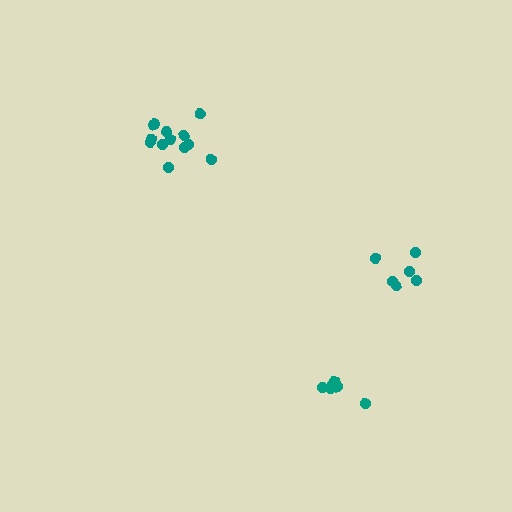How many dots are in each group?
Group 1: 6 dots, Group 2: 12 dots, Group 3: 7 dots (25 total).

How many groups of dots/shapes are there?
There are 3 groups.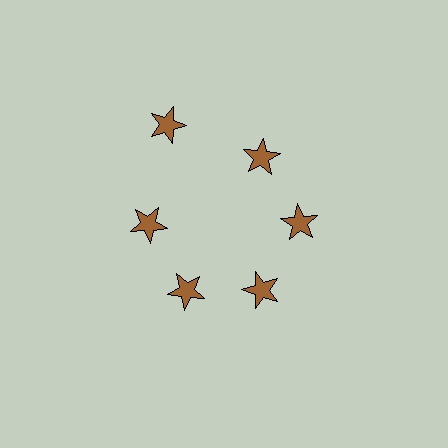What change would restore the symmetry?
The symmetry would be restored by moving it inward, back onto the ring so that all 6 stars sit at equal angles and equal distance from the center.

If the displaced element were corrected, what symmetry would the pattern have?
It would have 6-fold rotational symmetry — the pattern would map onto itself every 60 degrees.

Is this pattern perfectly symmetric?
No. The 6 brown stars are arranged in a ring, but one element near the 11 o'clock position is pushed outward from the center, breaking the 6-fold rotational symmetry.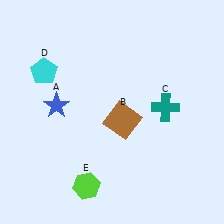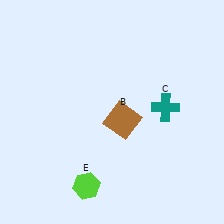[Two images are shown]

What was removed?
The cyan pentagon (D), the blue star (A) were removed in Image 2.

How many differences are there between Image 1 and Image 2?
There are 2 differences between the two images.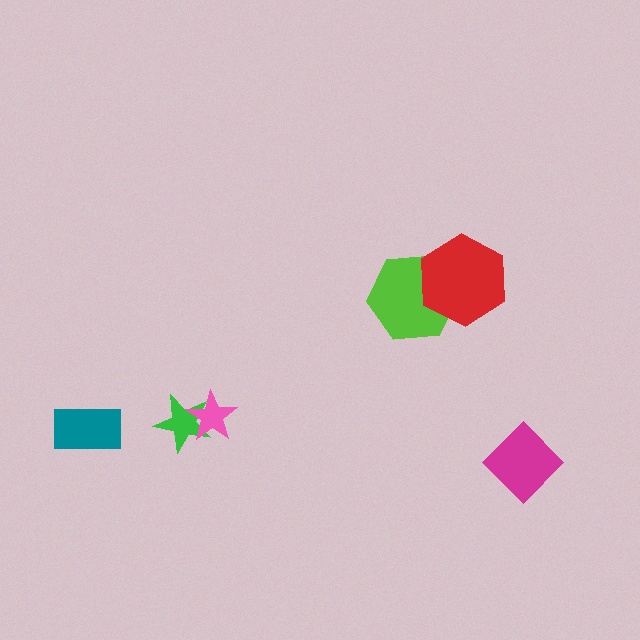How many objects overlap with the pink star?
1 object overlaps with the pink star.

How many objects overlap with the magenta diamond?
0 objects overlap with the magenta diamond.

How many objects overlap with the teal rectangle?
0 objects overlap with the teal rectangle.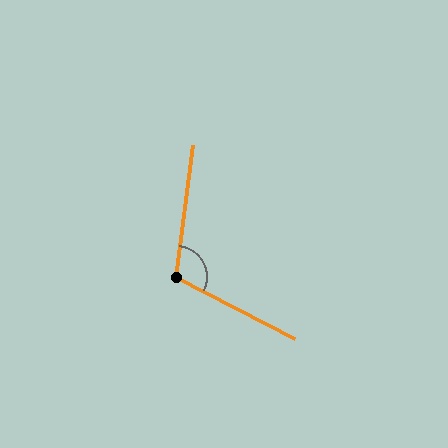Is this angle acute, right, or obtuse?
It is obtuse.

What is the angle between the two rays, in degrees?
Approximately 110 degrees.